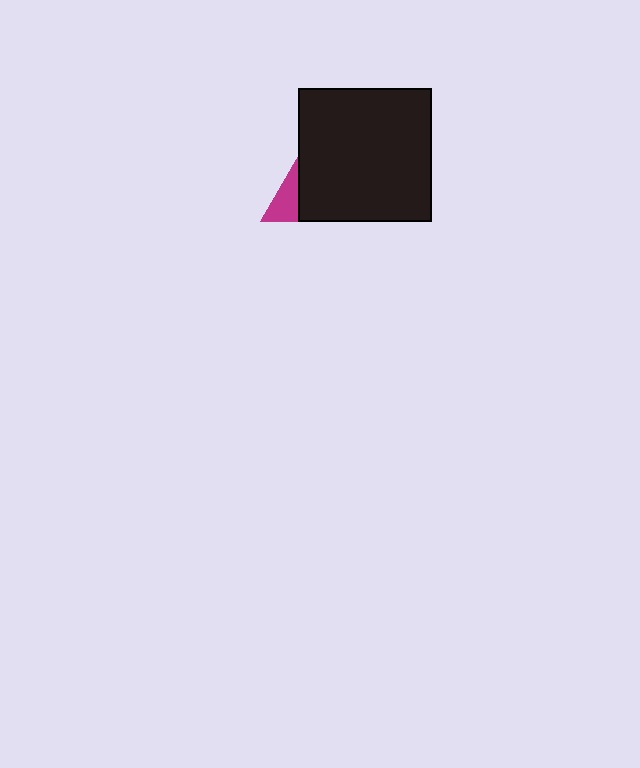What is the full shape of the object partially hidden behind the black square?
The partially hidden object is a magenta triangle.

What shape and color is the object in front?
The object in front is a black square.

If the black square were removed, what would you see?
You would see the complete magenta triangle.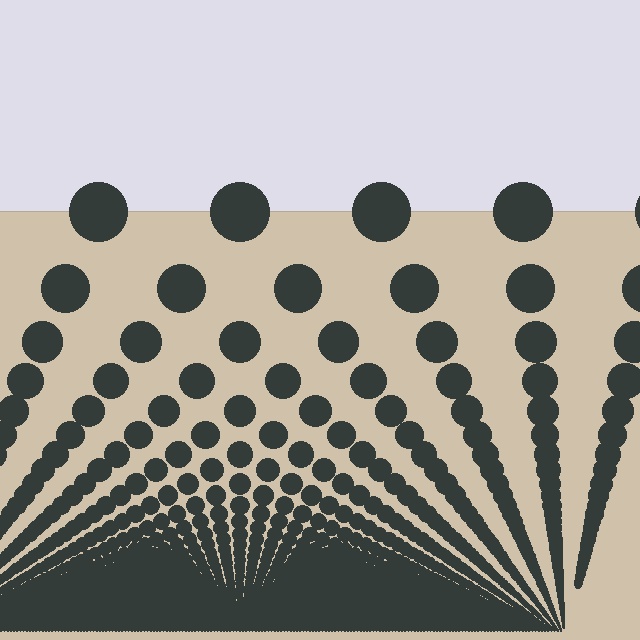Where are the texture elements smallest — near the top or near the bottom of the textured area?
Near the bottom.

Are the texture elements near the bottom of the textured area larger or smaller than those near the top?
Smaller. The gradient is inverted — elements near the bottom are smaller and denser.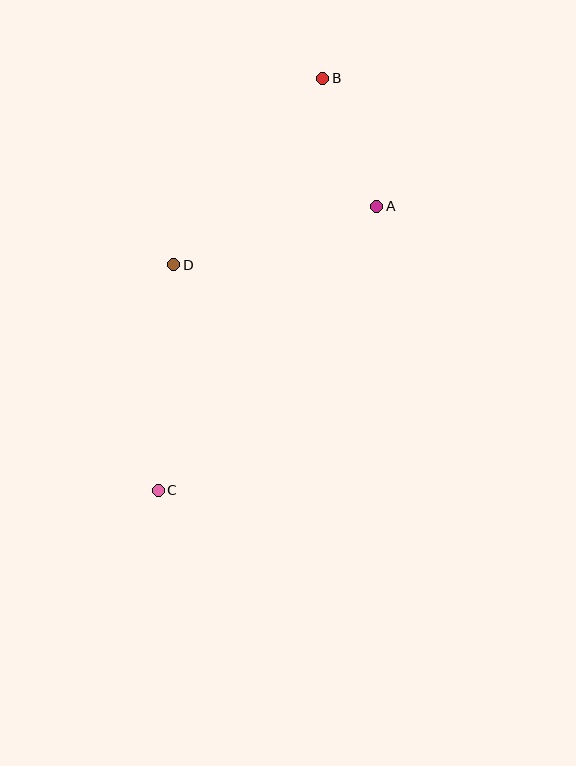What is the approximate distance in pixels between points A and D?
The distance between A and D is approximately 211 pixels.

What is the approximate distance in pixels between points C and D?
The distance between C and D is approximately 226 pixels.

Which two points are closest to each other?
Points A and B are closest to each other.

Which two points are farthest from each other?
Points B and C are farthest from each other.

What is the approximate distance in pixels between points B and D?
The distance between B and D is approximately 239 pixels.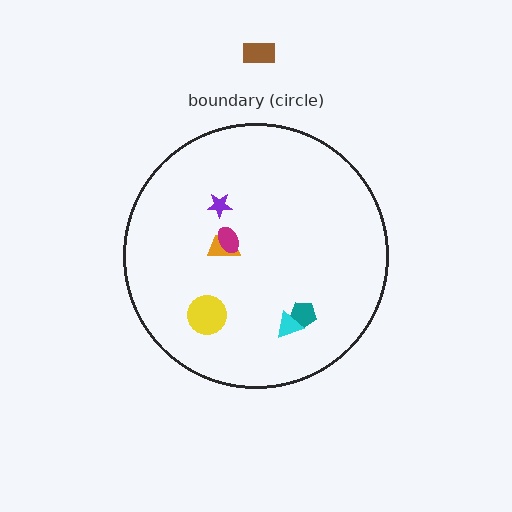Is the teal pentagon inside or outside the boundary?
Inside.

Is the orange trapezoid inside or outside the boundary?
Inside.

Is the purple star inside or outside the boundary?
Inside.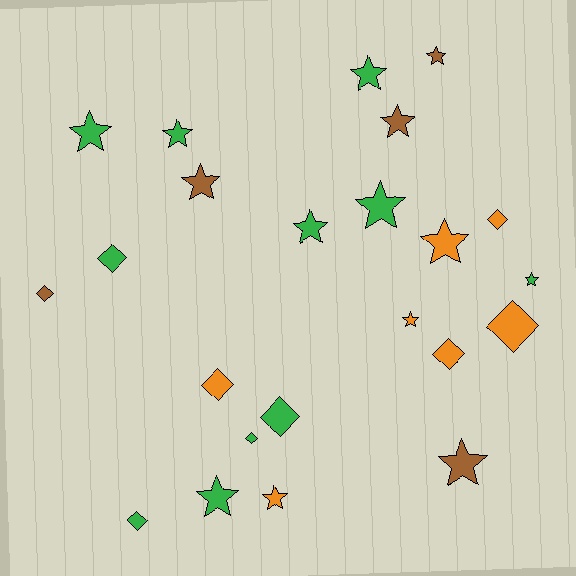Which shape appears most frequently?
Star, with 14 objects.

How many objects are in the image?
There are 23 objects.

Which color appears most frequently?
Green, with 11 objects.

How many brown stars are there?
There are 4 brown stars.